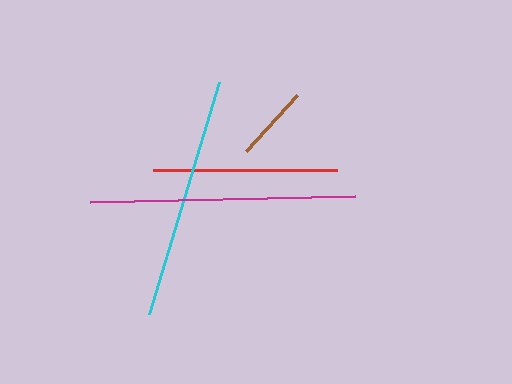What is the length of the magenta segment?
The magenta segment is approximately 265 pixels long.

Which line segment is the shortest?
The brown line is the shortest at approximately 75 pixels.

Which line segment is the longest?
The magenta line is the longest at approximately 265 pixels.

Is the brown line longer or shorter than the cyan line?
The cyan line is longer than the brown line.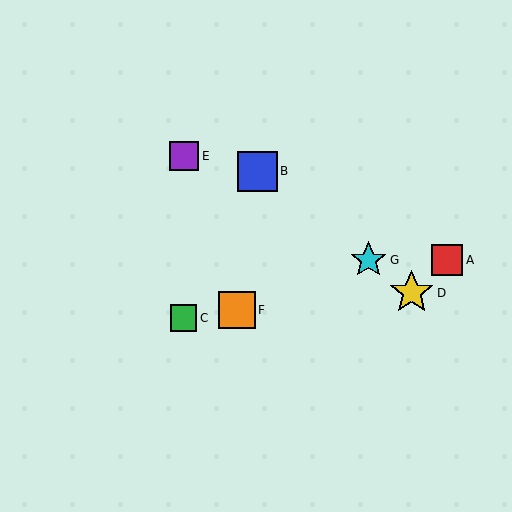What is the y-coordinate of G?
Object G is at y≈260.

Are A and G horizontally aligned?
Yes, both are at y≈260.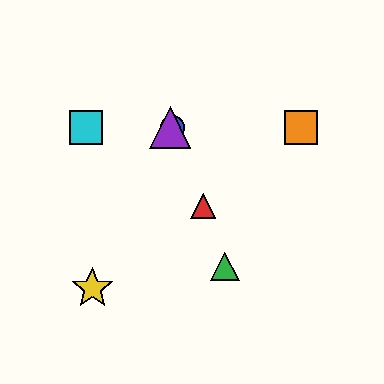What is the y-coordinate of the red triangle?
The red triangle is at y≈206.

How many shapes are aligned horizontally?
4 shapes (the blue circle, the purple triangle, the orange square, the cyan square) are aligned horizontally.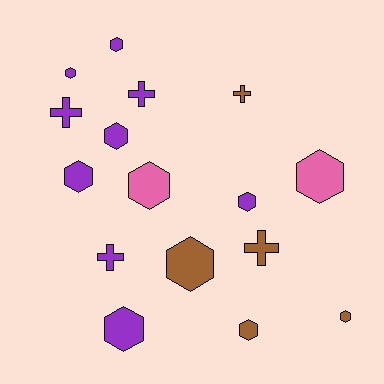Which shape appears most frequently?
Hexagon, with 11 objects.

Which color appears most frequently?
Purple, with 9 objects.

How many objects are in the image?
There are 16 objects.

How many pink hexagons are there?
There are 2 pink hexagons.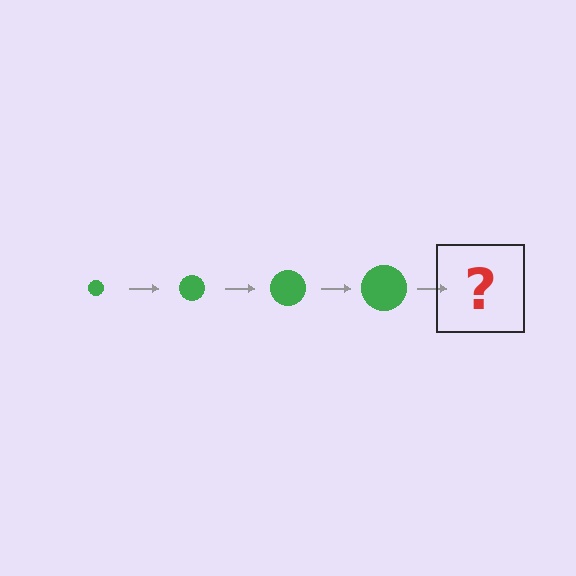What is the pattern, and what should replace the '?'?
The pattern is that the circle gets progressively larger each step. The '?' should be a green circle, larger than the previous one.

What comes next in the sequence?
The next element should be a green circle, larger than the previous one.